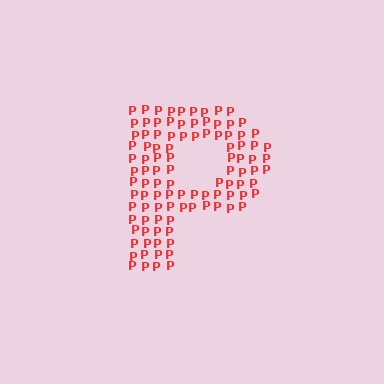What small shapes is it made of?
It is made of small letter P's.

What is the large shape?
The large shape is the letter P.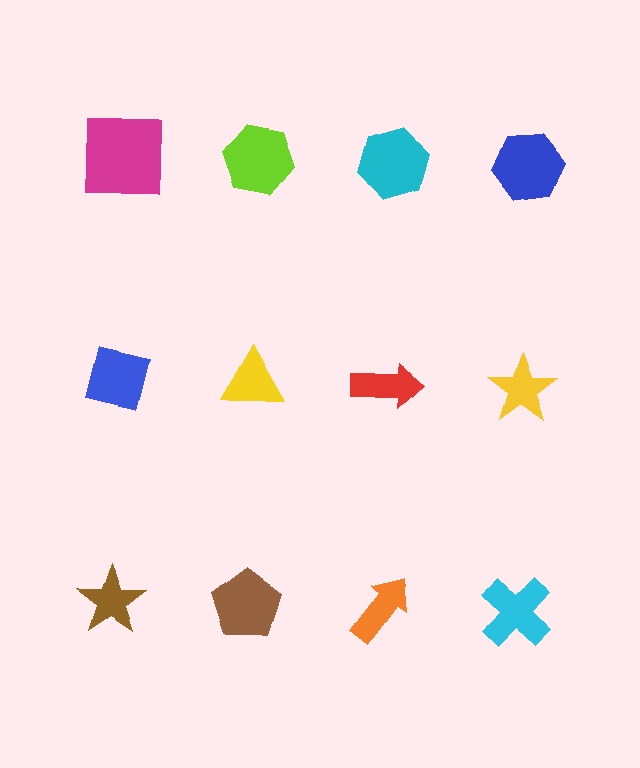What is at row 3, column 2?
A brown pentagon.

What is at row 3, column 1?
A brown star.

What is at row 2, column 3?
A red arrow.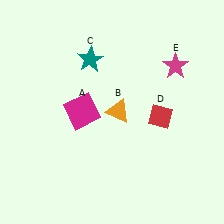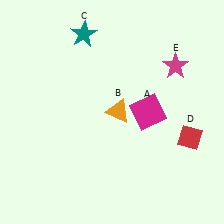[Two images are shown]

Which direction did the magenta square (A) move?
The magenta square (A) moved right.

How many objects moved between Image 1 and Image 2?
3 objects moved between the two images.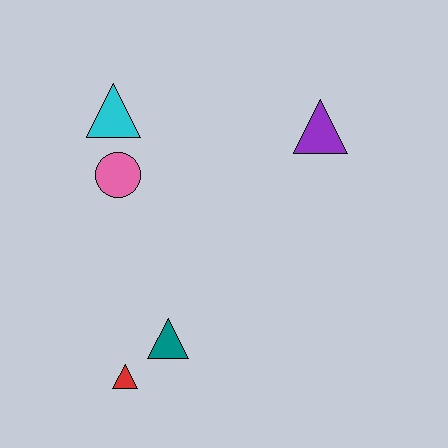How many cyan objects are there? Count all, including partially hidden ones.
There is 1 cyan object.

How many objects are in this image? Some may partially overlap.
There are 5 objects.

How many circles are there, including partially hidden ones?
There is 1 circle.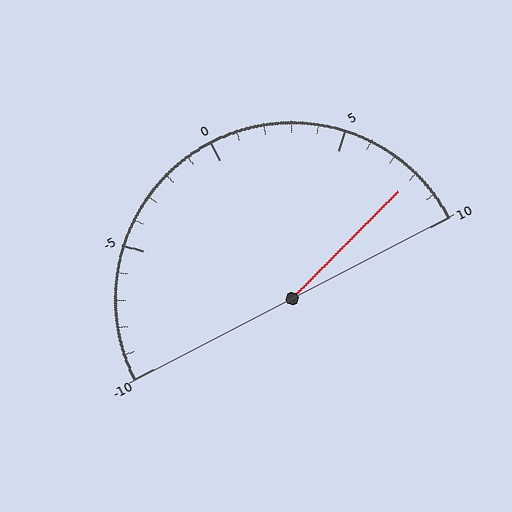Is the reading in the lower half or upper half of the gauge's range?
The reading is in the upper half of the range (-10 to 10).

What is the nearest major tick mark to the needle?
The nearest major tick mark is 10.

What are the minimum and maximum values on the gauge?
The gauge ranges from -10 to 10.